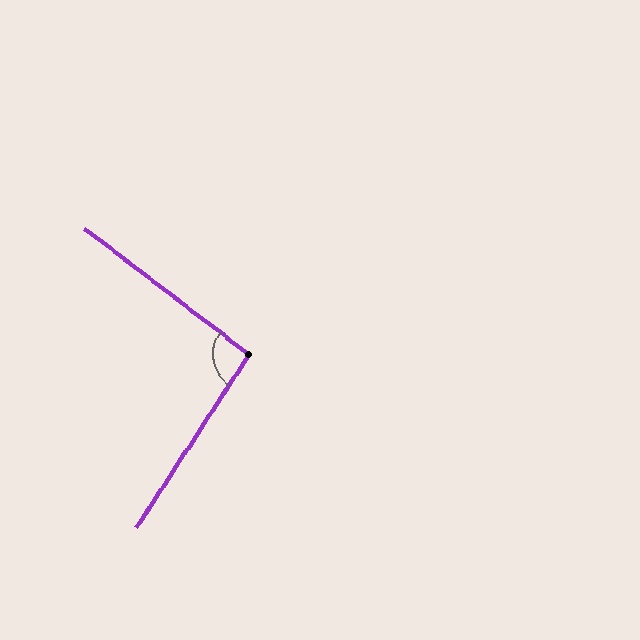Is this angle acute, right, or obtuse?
It is approximately a right angle.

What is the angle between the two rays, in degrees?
Approximately 94 degrees.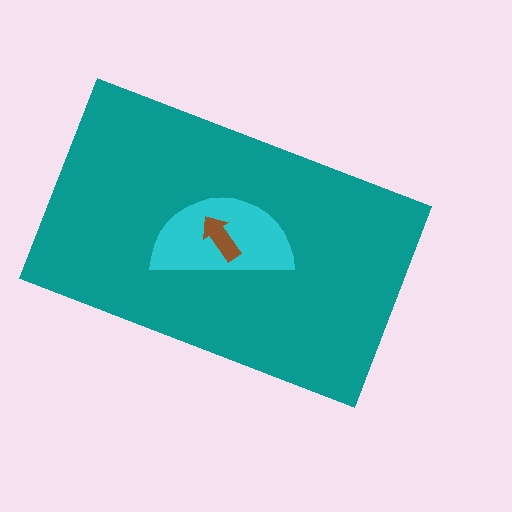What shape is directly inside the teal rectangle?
The cyan semicircle.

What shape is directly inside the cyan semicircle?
The brown arrow.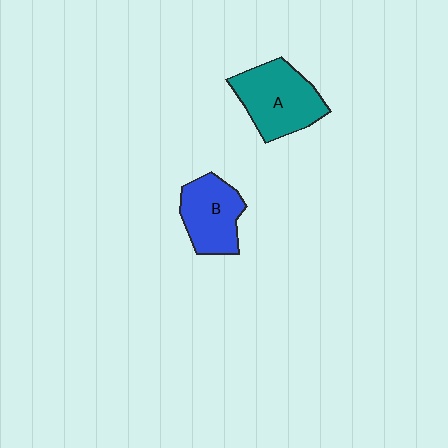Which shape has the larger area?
Shape A (teal).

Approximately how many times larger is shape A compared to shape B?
Approximately 1.2 times.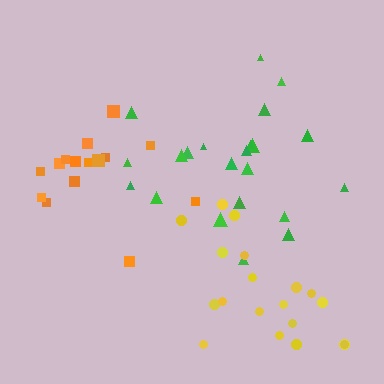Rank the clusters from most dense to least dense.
green, yellow, orange.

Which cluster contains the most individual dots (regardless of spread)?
Green (22).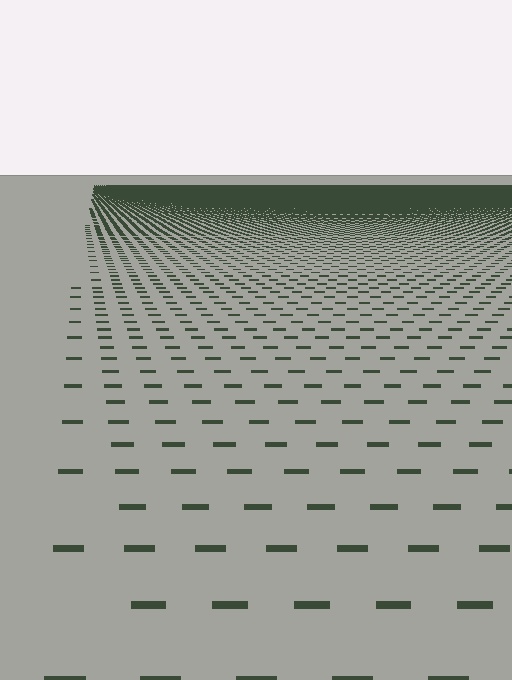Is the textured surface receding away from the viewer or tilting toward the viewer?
The surface is receding away from the viewer. Texture elements get smaller and denser toward the top.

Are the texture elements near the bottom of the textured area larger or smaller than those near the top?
Larger. Near the bottom, elements are closer to the viewer and appear at a bigger on-screen size.